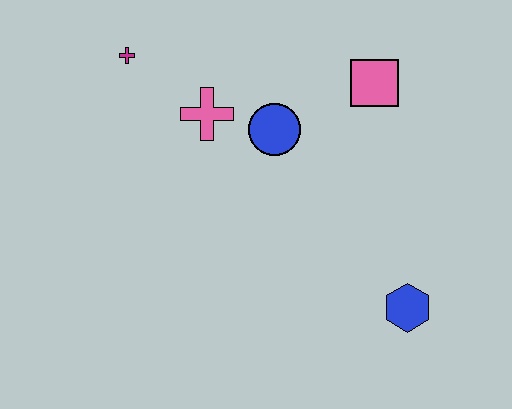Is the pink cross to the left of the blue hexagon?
Yes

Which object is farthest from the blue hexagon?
The magenta cross is farthest from the blue hexagon.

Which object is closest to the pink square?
The blue circle is closest to the pink square.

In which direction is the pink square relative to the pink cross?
The pink square is to the right of the pink cross.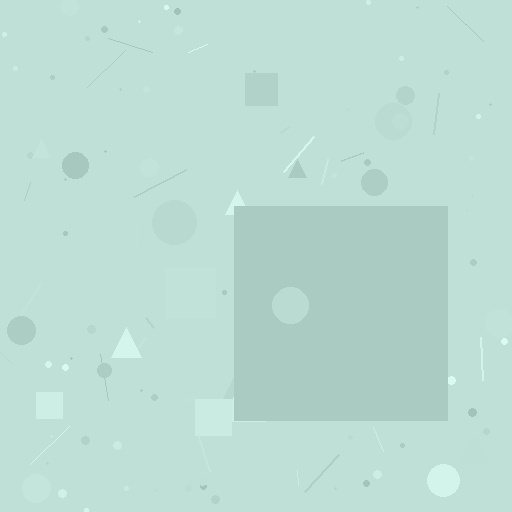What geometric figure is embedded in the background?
A square is embedded in the background.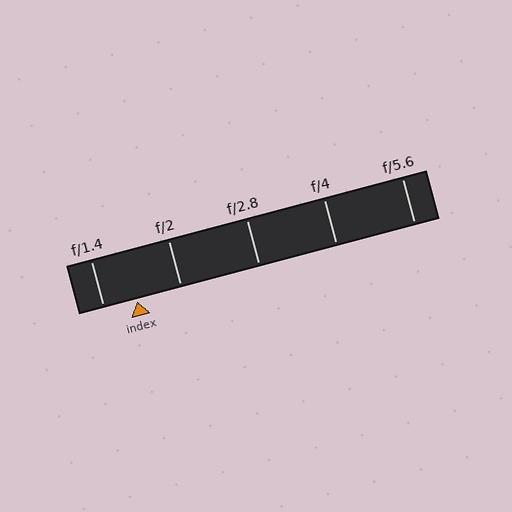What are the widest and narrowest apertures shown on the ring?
The widest aperture shown is f/1.4 and the narrowest is f/5.6.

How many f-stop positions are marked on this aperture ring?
There are 5 f-stop positions marked.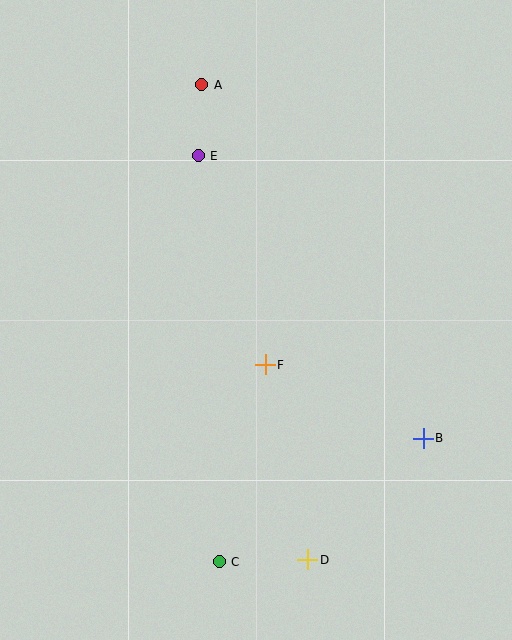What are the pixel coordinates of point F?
Point F is at (265, 365).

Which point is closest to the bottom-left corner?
Point C is closest to the bottom-left corner.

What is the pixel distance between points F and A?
The distance between F and A is 287 pixels.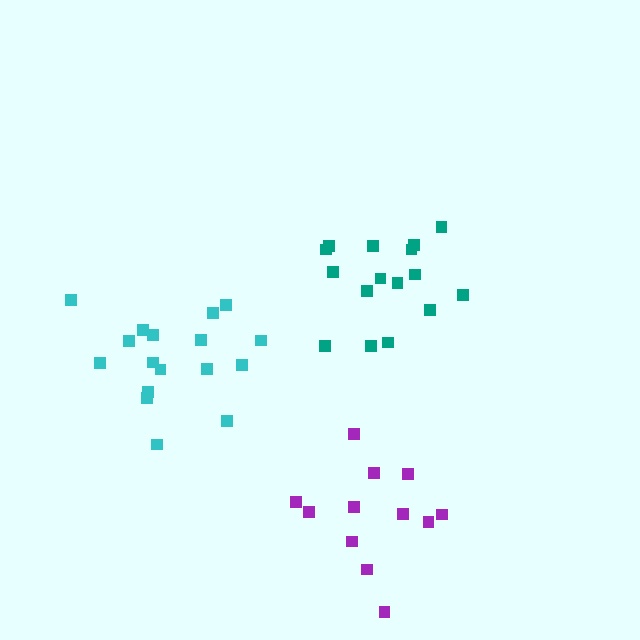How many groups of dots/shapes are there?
There are 3 groups.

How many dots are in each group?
Group 1: 16 dots, Group 2: 17 dots, Group 3: 12 dots (45 total).